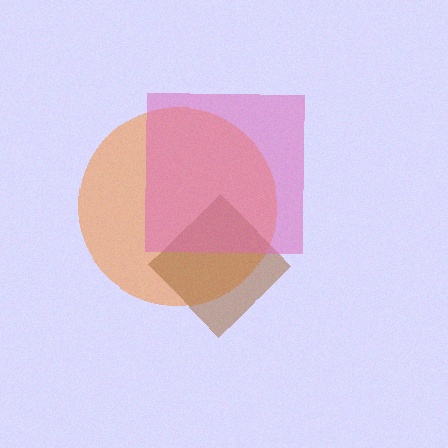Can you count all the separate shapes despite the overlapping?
Yes, there are 3 separate shapes.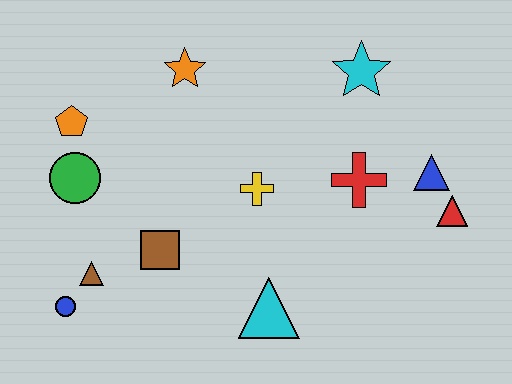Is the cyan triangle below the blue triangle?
Yes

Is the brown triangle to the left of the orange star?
Yes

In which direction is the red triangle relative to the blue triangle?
The red triangle is below the blue triangle.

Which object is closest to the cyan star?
The red cross is closest to the cyan star.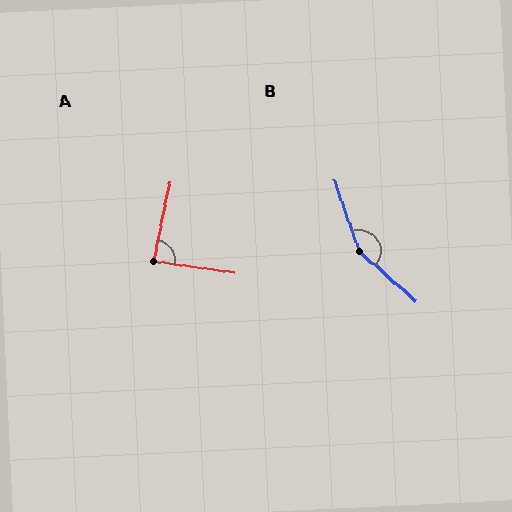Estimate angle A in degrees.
Approximately 86 degrees.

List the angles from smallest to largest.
A (86°), B (151°).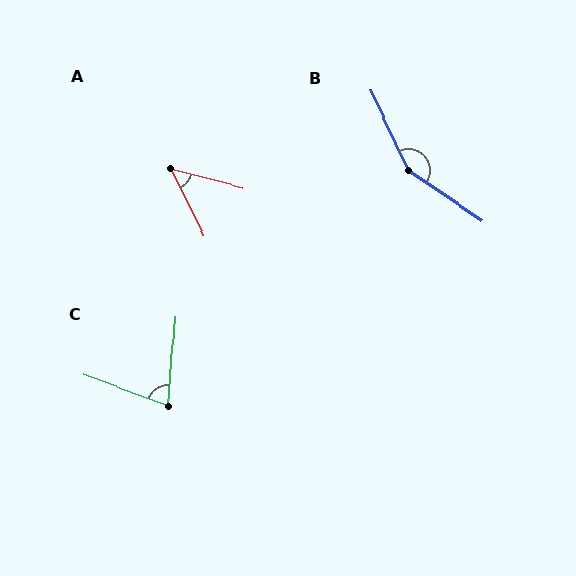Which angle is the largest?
B, at approximately 150 degrees.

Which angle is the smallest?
A, at approximately 49 degrees.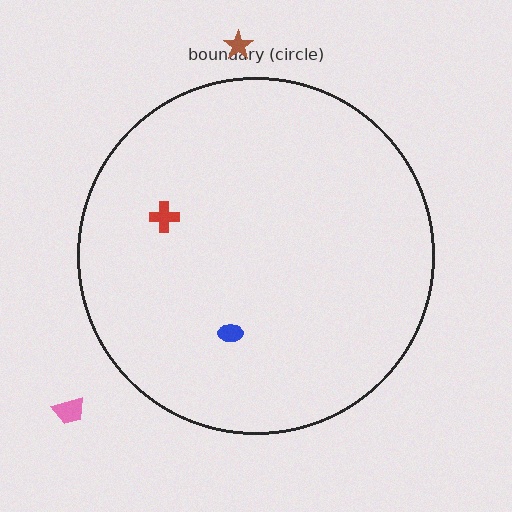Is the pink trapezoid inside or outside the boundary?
Outside.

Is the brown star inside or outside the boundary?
Outside.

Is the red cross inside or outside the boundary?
Inside.